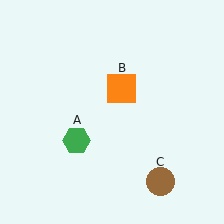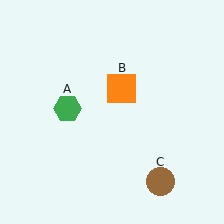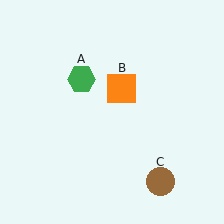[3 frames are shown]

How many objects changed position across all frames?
1 object changed position: green hexagon (object A).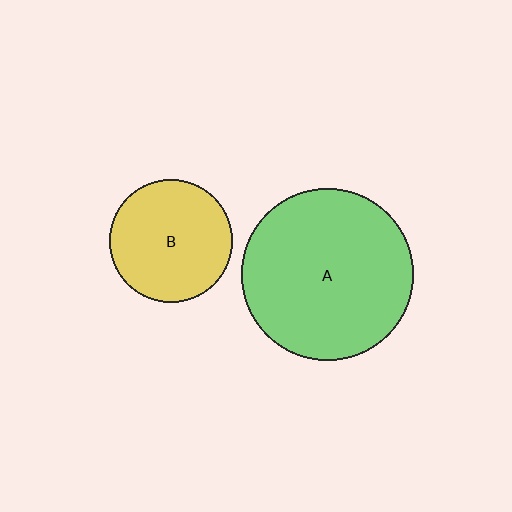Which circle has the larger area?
Circle A (green).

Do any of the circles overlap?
No, none of the circles overlap.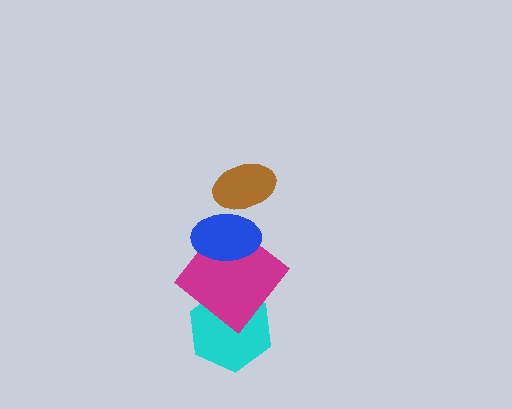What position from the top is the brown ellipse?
The brown ellipse is 1st from the top.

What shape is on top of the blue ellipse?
The brown ellipse is on top of the blue ellipse.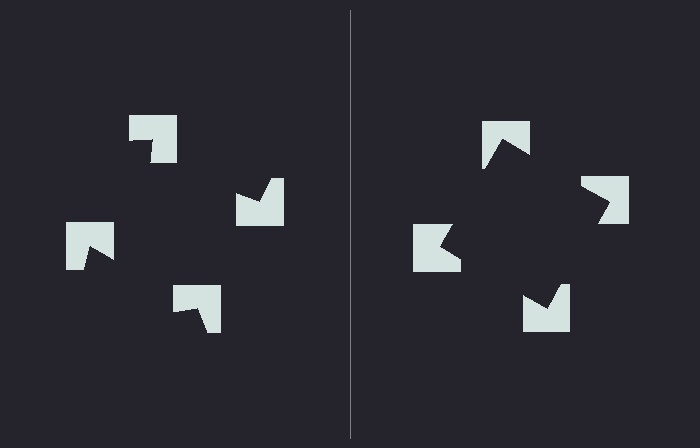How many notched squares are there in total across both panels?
8 — 4 on each side.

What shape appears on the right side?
An illusory square.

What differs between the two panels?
The notched squares are positioned identically on both sides; only the wedge orientations differ. On the right they align to a square; on the left they are misaligned.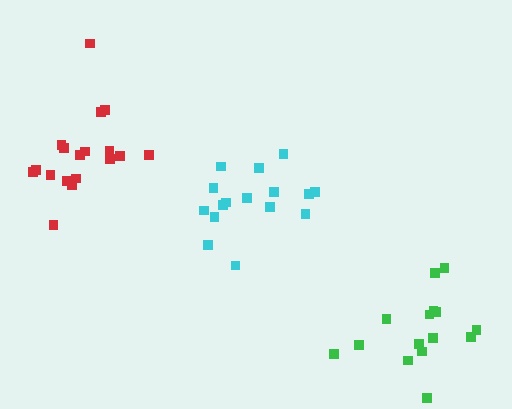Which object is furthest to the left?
The red cluster is leftmost.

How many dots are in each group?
Group 1: 17 dots, Group 2: 18 dots, Group 3: 15 dots (50 total).